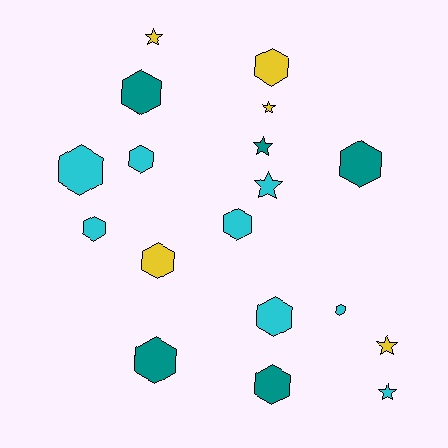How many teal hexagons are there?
There are 4 teal hexagons.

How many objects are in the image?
There are 18 objects.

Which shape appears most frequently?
Hexagon, with 12 objects.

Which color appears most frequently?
Cyan, with 8 objects.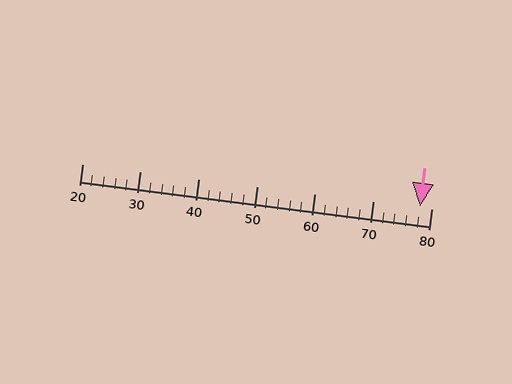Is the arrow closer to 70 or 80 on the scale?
The arrow is closer to 80.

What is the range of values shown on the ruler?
The ruler shows values from 20 to 80.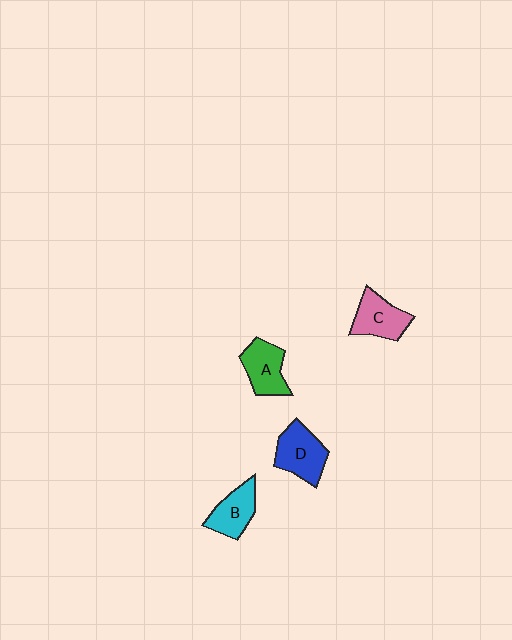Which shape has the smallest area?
Shape B (cyan).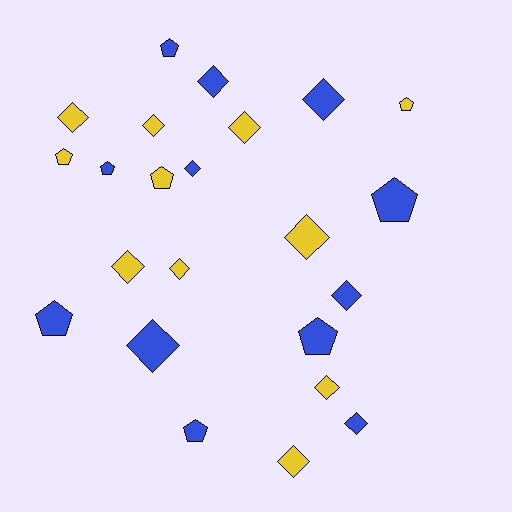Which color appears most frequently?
Blue, with 12 objects.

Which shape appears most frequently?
Diamond, with 14 objects.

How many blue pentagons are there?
There are 6 blue pentagons.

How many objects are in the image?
There are 23 objects.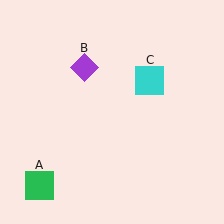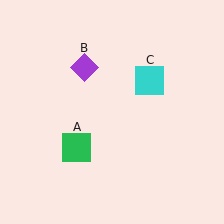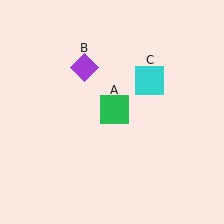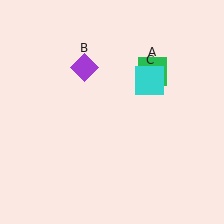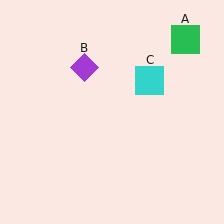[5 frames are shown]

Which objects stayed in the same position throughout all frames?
Purple diamond (object B) and cyan square (object C) remained stationary.